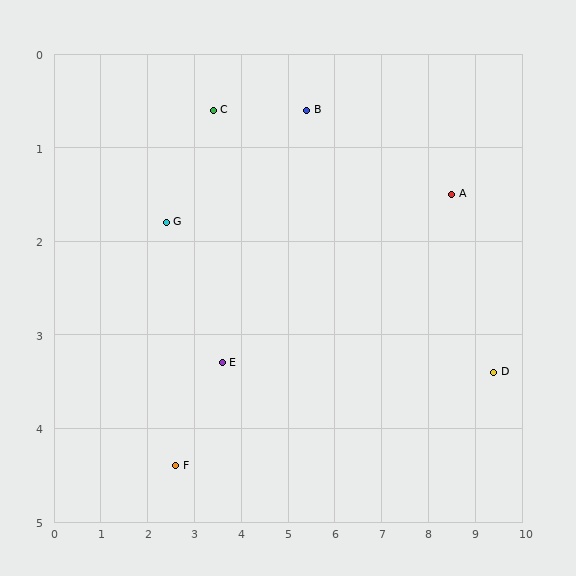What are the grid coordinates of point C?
Point C is at approximately (3.4, 0.6).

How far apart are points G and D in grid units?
Points G and D are about 7.2 grid units apart.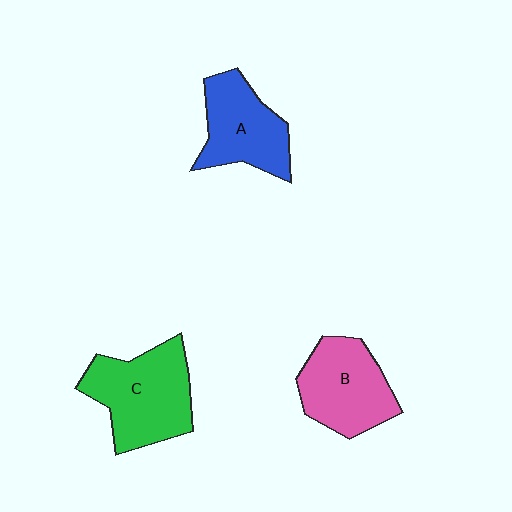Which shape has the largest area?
Shape C (green).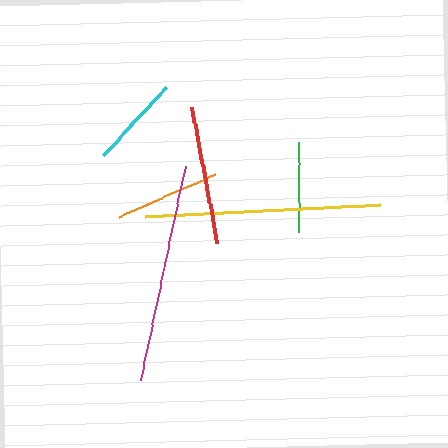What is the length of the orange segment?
The orange segment is approximately 105 pixels long.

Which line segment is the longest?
The yellow line is the longest at approximately 235 pixels.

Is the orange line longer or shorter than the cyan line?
The orange line is longer than the cyan line.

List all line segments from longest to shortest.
From longest to shortest: yellow, magenta, red, orange, cyan, green.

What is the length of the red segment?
The red segment is approximately 139 pixels long.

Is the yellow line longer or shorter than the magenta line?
The yellow line is longer than the magenta line.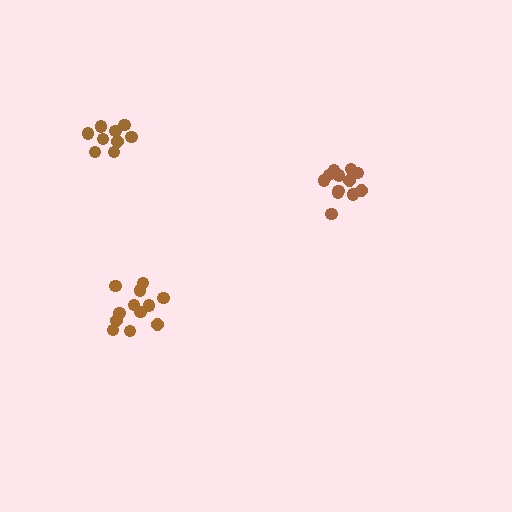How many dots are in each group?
Group 1: 12 dots, Group 2: 9 dots, Group 3: 12 dots (33 total).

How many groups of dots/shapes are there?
There are 3 groups.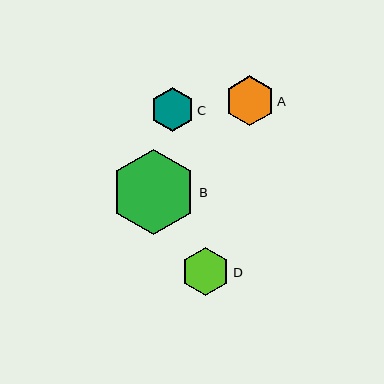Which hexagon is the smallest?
Hexagon C is the smallest with a size of approximately 44 pixels.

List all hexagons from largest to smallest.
From largest to smallest: B, A, D, C.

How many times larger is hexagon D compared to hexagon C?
Hexagon D is approximately 1.1 times the size of hexagon C.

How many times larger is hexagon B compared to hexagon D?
Hexagon B is approximately 1.8 times the size of hexagon D.